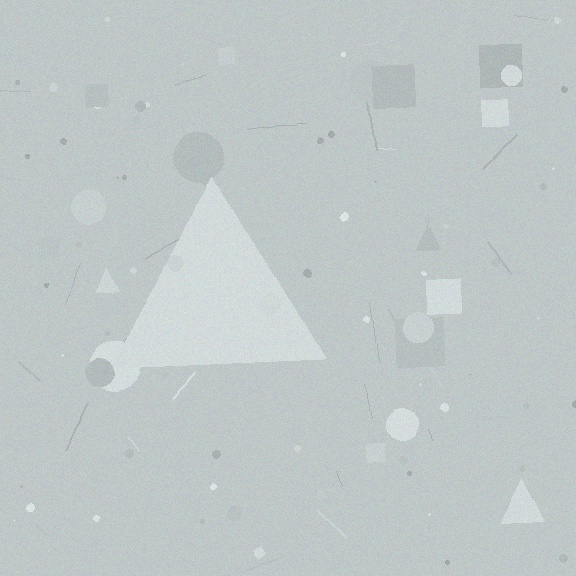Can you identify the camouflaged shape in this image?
The camouflaged shape is a triangle.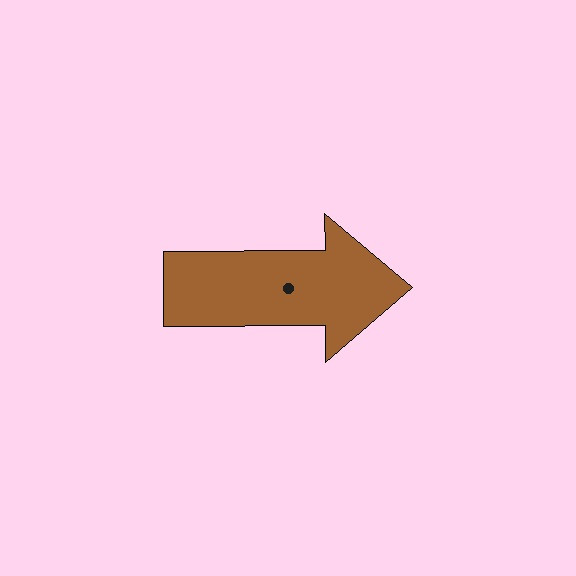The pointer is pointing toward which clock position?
Roughly 3 o'clock.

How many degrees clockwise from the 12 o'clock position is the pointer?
Approximately 90 degrees.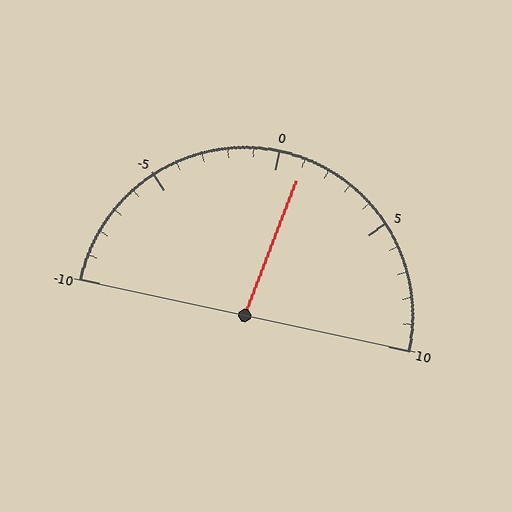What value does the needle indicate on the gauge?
The needle indicates approximately 1.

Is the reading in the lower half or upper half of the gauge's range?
The reading is in the upper half of the range (-10 to 10).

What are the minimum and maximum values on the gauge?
The gauge ranges from -10 to 10.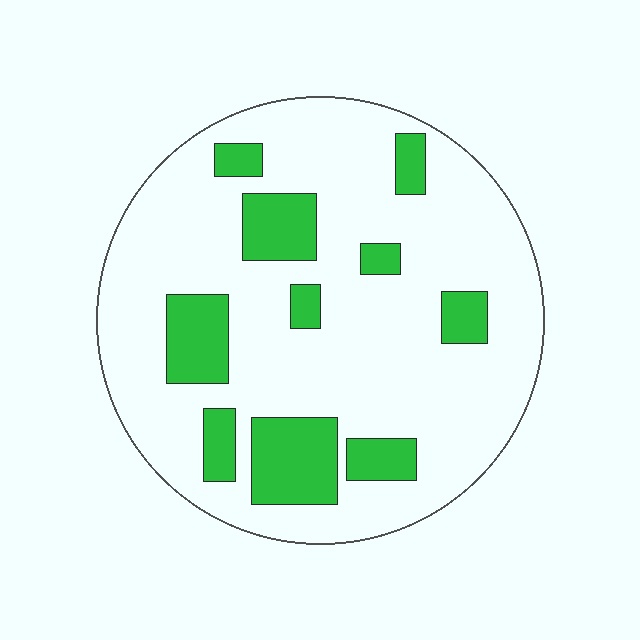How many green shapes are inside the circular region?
10.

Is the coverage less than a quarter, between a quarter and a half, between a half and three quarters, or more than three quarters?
Less than a quarter.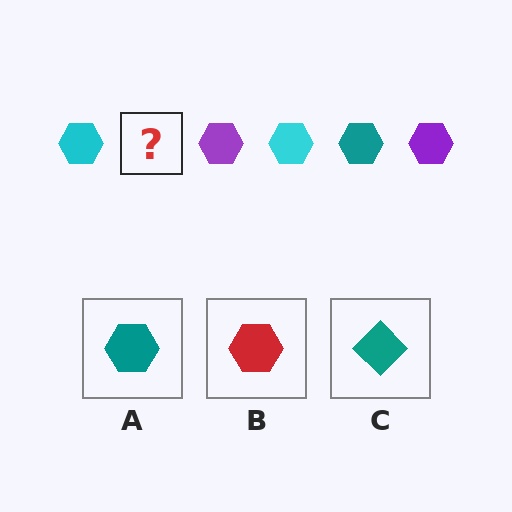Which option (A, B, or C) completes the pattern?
A.